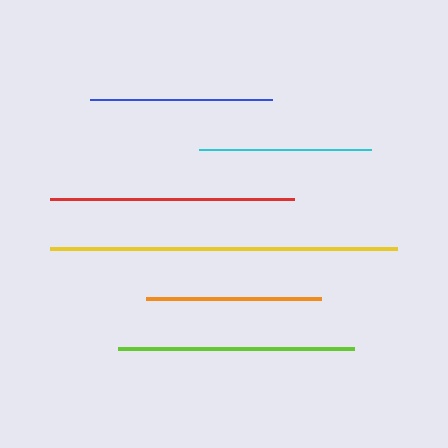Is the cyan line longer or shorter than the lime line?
The lime line is longer than the cyan line.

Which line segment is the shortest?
The cyan line is the shortest at approximately 172 pixels.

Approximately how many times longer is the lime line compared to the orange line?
The lime line is approximately 1.3 times the length of the orange line.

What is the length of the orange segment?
The orange segment is approximately 175 pixels long.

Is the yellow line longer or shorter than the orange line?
The yellow line is longer than the orange line.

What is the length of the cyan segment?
The cyan segment is approximately 172 pixels long.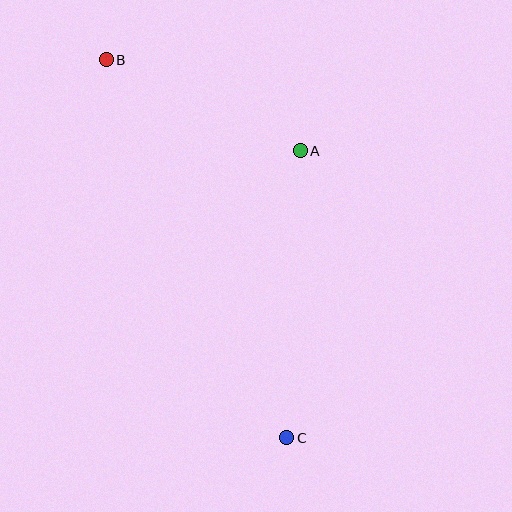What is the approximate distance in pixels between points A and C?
The distance between A and C is approximately 288 pixels.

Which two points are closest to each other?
Points A and B are closest to each other.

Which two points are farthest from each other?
Points B and C are farthest from each other.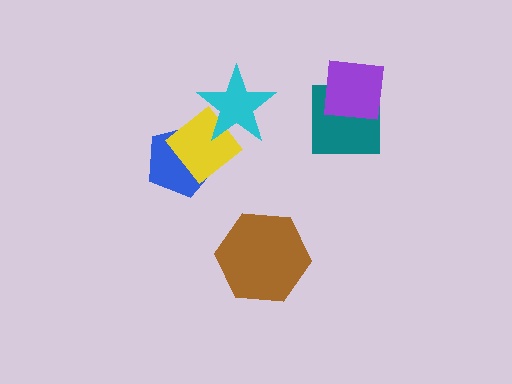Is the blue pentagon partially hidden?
Yes, it is partially covered by another shape.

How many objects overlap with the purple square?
1 object overlaps with the purple square.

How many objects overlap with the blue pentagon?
1 object overlaps with the blue pentagon.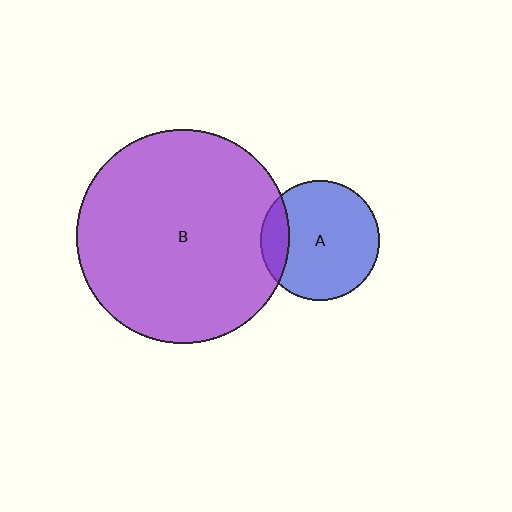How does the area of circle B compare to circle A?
Approximately 3.2 times.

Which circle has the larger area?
Circle B (purple).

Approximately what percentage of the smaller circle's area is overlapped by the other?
Approximately 15%.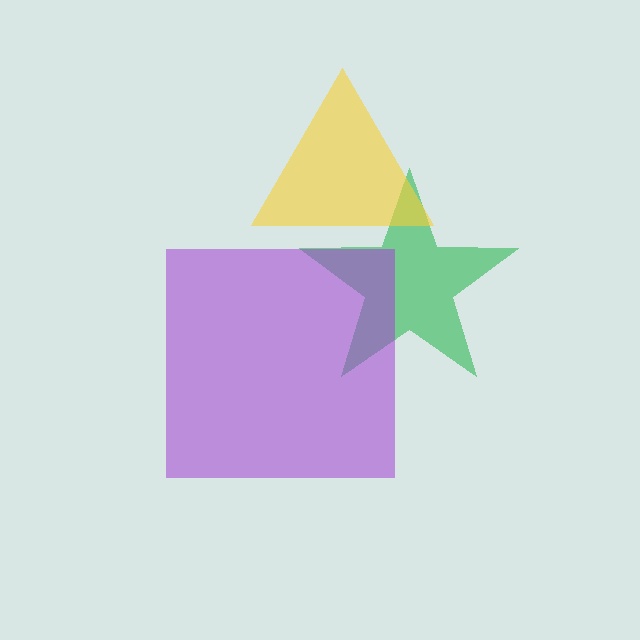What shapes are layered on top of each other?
The layered shapes are: a green star, a yellow triangle, a purple square.